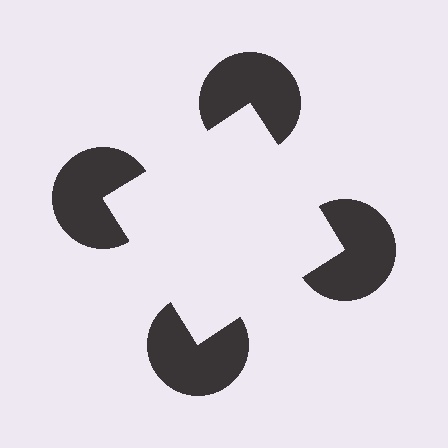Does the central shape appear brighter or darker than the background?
It typically appears slightly brighter than the background, even though no actual brightness change is drawn.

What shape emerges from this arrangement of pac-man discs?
An illusory square — its edges are inferred from the aligned wedge cuts in the pac-man discs, not physically drawn.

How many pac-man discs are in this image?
There are 4 — one at each vertex of the illusory square.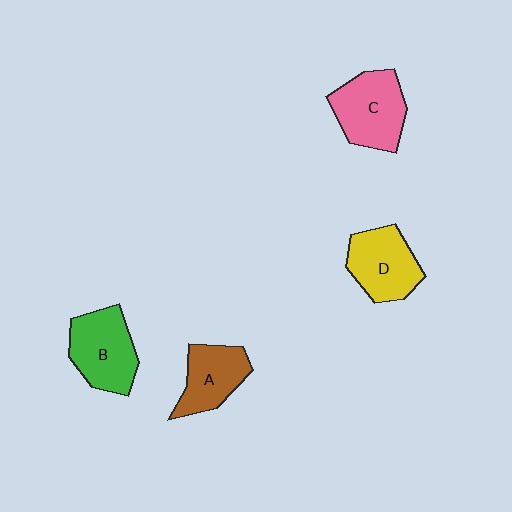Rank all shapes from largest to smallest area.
From largest to smallest: C (pink), B (green), D (yellow), A (brown).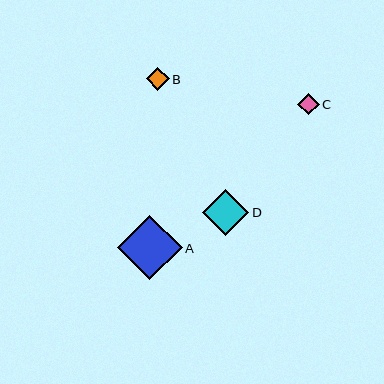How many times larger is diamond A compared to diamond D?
Diamond A is approximately 1.4 times the size of diamond D.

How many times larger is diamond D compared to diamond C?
Diamond D is approximately 2.2 times the size of diamond C.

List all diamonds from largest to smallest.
From largest to smallest: A, D, B, C.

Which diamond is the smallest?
Diamond C is the smallest with a size of approximately 21 pixels.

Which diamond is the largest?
Diamond A is the largest with a size of approximately 65 pixels.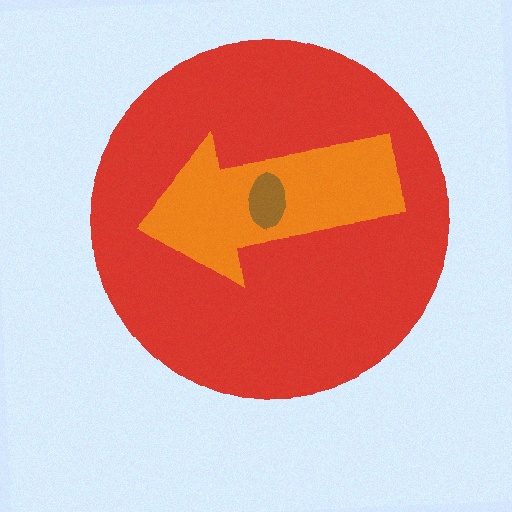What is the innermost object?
The brown ellipse.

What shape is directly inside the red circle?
The orange arrow.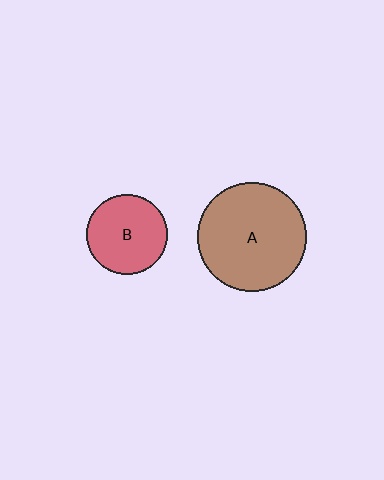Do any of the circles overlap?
No, none of the circles overlap.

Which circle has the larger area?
Circle A (brown).